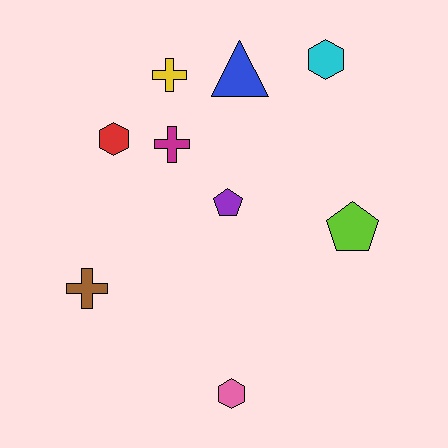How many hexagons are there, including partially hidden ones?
There are 3 hexagons.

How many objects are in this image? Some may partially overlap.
There are 9 objects.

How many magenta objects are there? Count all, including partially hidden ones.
There is 1 magenta object.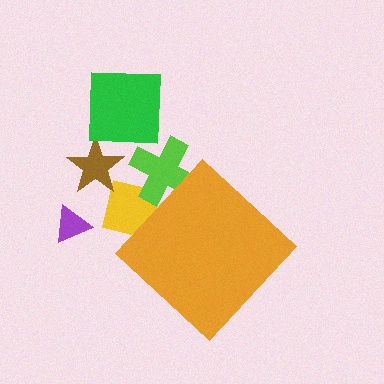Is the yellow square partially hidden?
Yes, the yellow square is partially hidden behind the orange diamond.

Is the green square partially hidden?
No, the green square is fully visible.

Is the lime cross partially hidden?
Yes, the lime cross is partially hidden behind the orange diamond.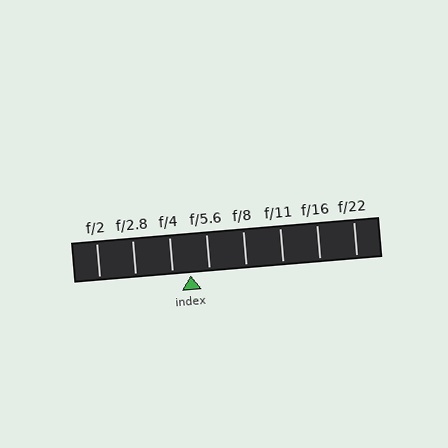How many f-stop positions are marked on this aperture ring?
There are 8 f-stop positions marked.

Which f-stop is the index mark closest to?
The index mark is closest to f/4.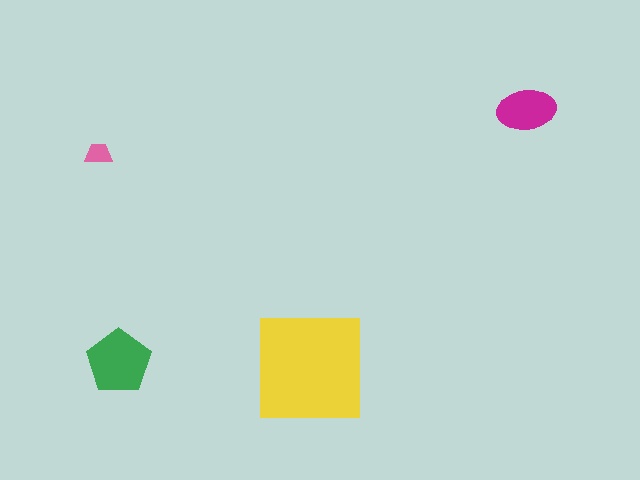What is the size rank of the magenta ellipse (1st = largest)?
3rd.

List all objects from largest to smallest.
The yellow square, the green pentagon, the magenta ellipse, the pink trapezoid.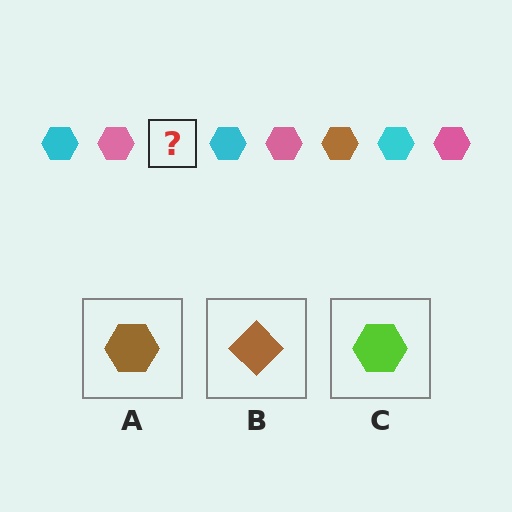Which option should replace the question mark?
Option A.